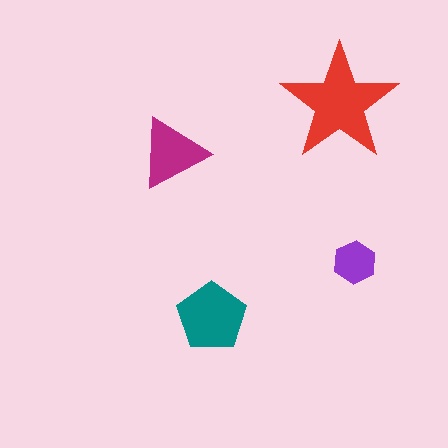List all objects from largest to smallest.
The red star, the teal pentagon, the magenta triangle, the purple hexagon.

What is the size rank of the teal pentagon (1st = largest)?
2nd.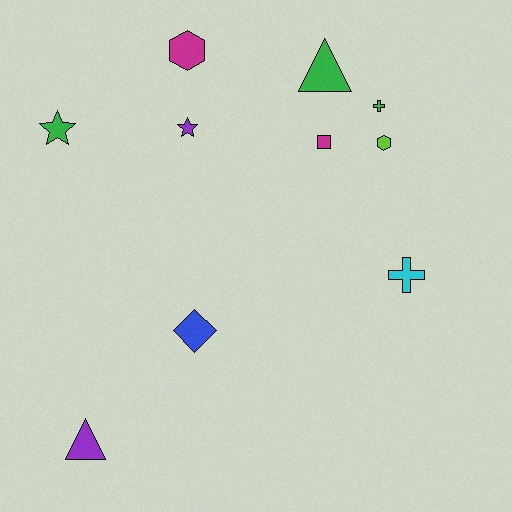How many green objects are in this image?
There are 3 green objects.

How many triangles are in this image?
There are 2 triangles.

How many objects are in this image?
There are 10 objects.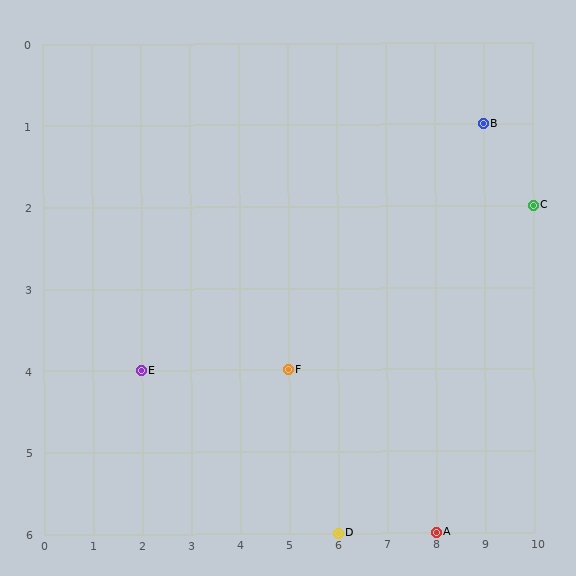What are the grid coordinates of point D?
Point D is at grid coordinates (6, 6).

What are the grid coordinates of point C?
Point C is at grid coordinates (10, 2).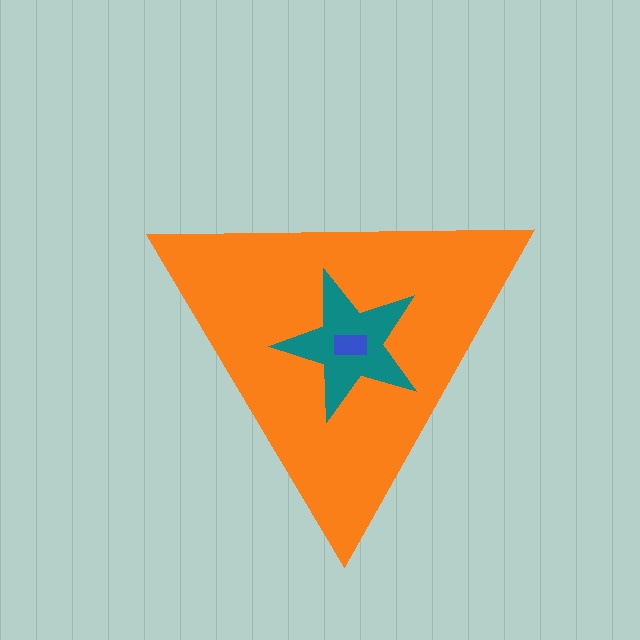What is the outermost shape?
The orange triangle.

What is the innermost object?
The blue rectangle.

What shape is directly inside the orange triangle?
The teal star.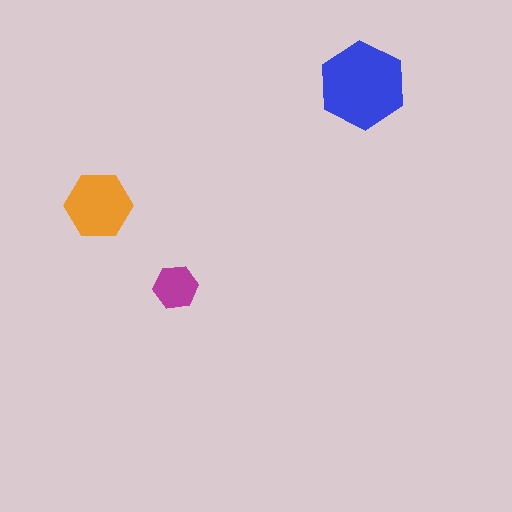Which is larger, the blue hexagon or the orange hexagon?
The blue one.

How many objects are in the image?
There are 3 objects in the image.